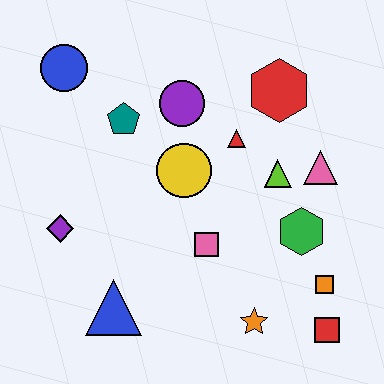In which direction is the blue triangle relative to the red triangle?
The blue triangle is below the red triangle.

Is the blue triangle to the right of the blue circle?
Yes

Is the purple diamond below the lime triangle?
Yes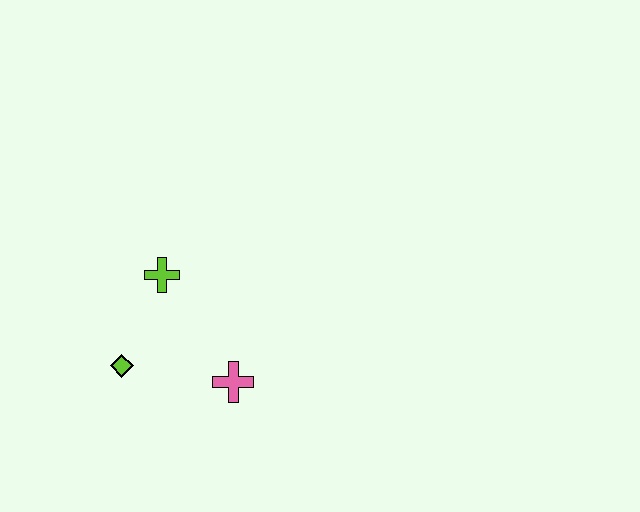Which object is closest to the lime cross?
The lime diamond is closest to the lime cross.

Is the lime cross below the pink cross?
No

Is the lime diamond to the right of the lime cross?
No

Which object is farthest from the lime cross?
The pink cross is farthest from the lime cross.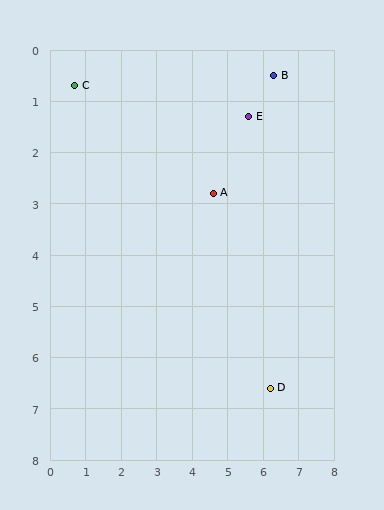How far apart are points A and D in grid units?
Points A and D are about 4.1 grid units apart.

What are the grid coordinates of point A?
Point A is at approximately (4.6, 2.8).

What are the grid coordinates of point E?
Point E is at approximately (5.6, 1.3).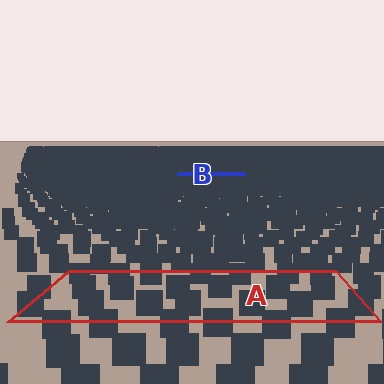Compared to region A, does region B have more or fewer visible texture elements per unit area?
Region B has more texture elements per unit area — they are packed more densely because it is farther away.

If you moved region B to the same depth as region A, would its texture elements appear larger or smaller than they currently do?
They would appear larger. At a closer depth, the same texture elements are projected at a bigger on-screen size.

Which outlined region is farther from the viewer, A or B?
Region B is farther from the viewer — the texture elements inside it appear smaller and more densely packed.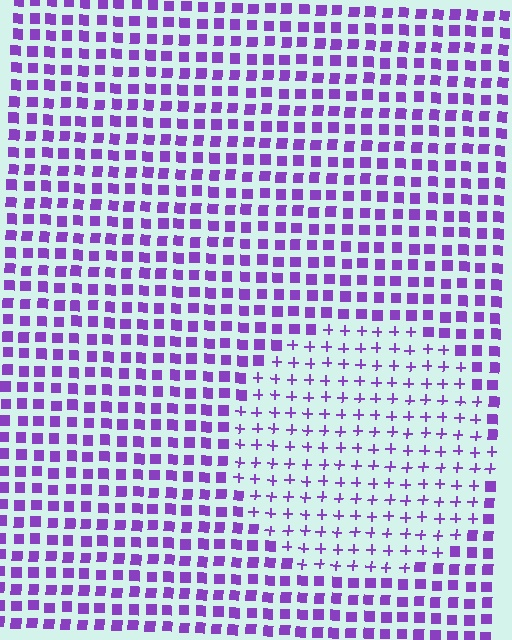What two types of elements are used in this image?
The image uses plus signs inside the circle region and squares outside it.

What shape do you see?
I see a circle.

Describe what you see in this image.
The image is filled with small purple elements arranged in a uniform grid. A circle-shaped region contains plus signs, while the surrounding area contains squares. The boundary is defined purely by the change in element shape.